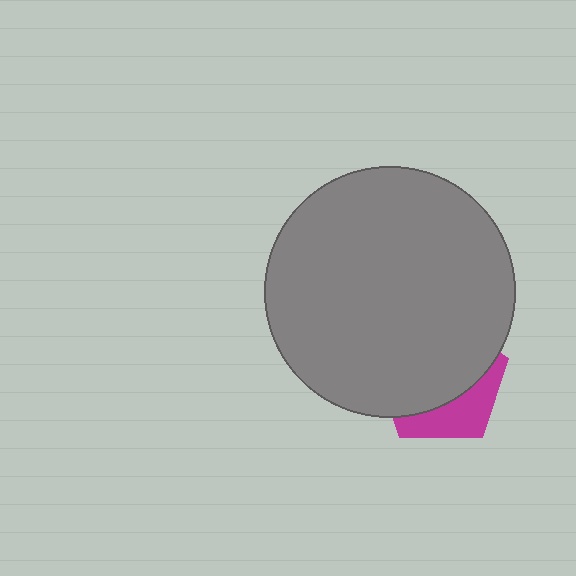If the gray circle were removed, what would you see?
You would see the complete magenta pentagon.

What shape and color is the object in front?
The object in front is a gray circle.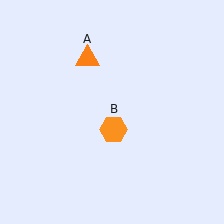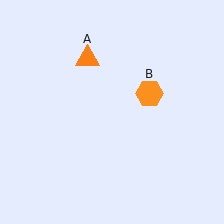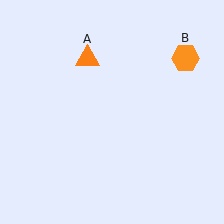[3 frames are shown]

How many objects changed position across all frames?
1 object changed position: orange hexagon (object B).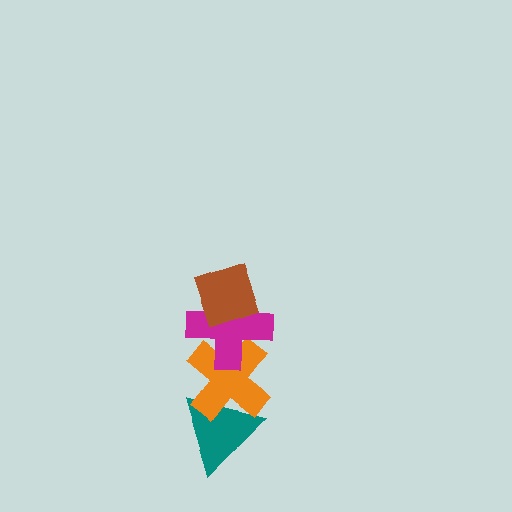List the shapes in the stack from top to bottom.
From top to bottom: the brown diamond, the magenta cross, the orange cross, the teal triangle.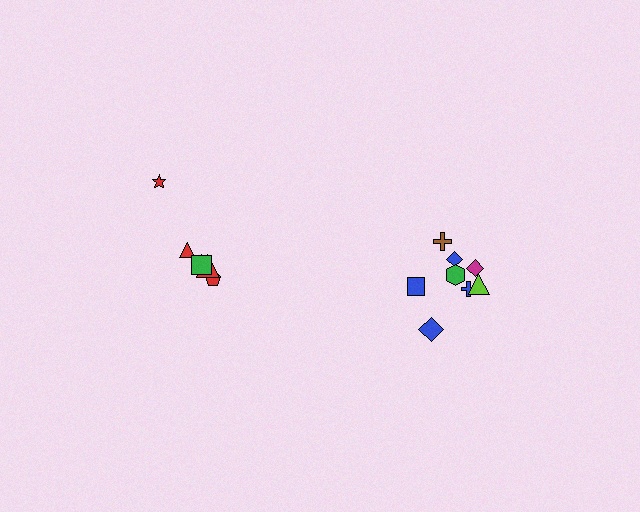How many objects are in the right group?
There are 8 objects.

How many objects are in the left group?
There are 6 objects.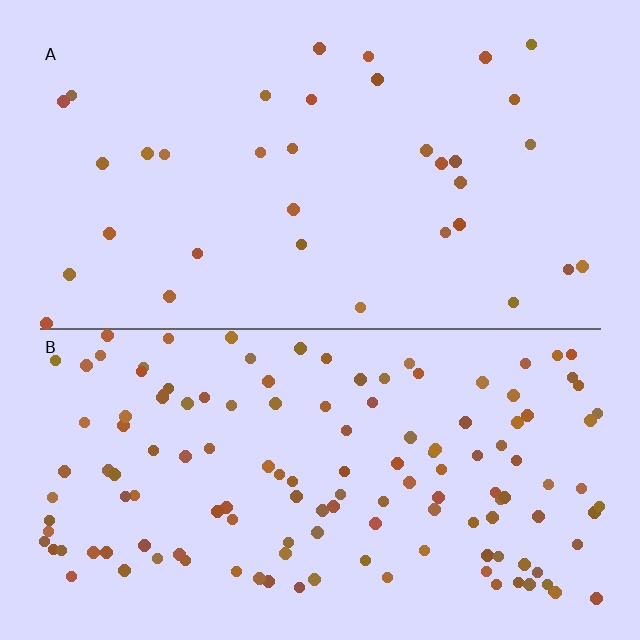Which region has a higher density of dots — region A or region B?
B (the bottom).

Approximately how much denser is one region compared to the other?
Approximately 3.9× — region B over region A.